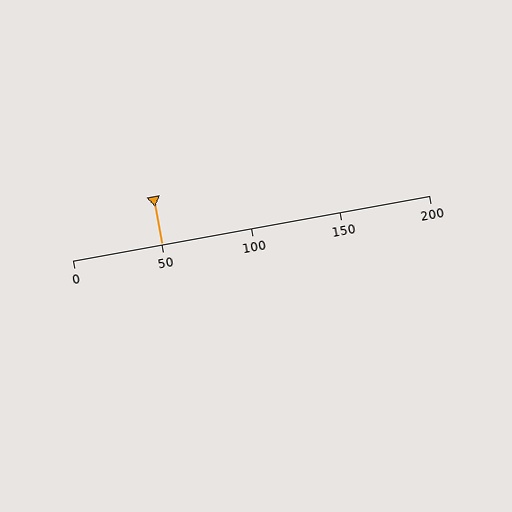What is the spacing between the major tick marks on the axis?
The major ticks are spaced 50 apart.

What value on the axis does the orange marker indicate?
The marker indicates approximately 50.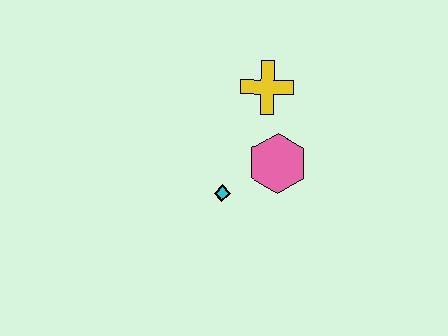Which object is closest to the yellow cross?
The pink hexagon is closest to the yellow cross.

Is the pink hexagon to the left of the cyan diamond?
No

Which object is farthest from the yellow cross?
The cyan diamond is farthest from the yellow cross.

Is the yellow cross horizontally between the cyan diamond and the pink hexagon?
Yes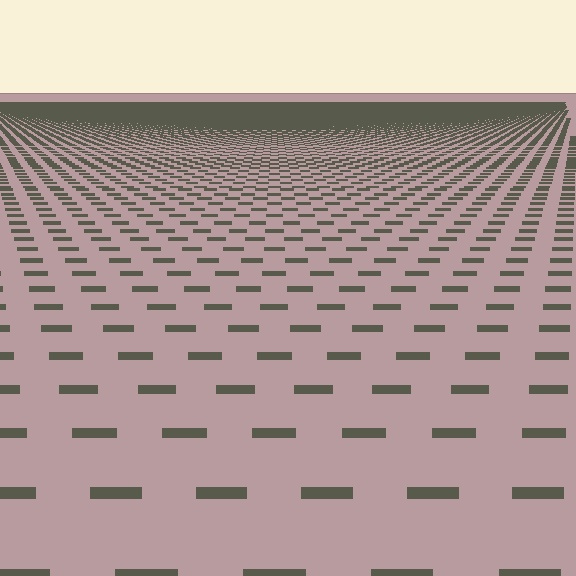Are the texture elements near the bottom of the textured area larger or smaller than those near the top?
Larger. Near the bottom, elements are closer to the viewer and appear at a bigger on-screen size.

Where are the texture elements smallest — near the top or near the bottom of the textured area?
Near the top.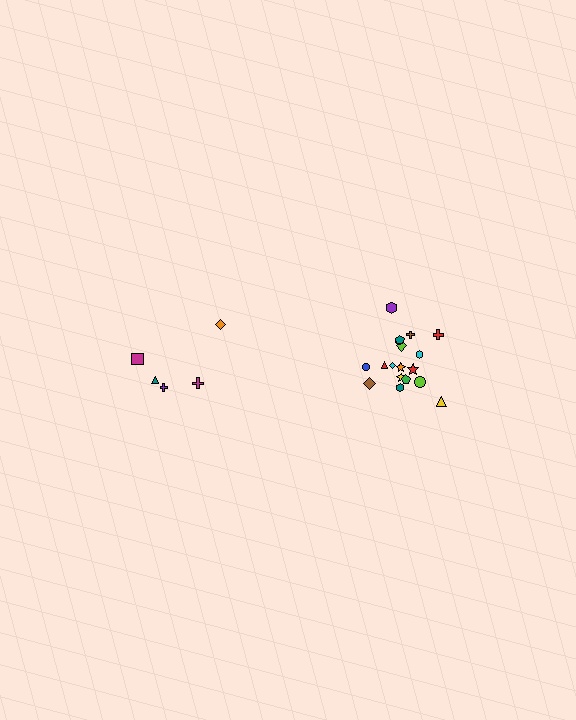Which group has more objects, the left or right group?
The right group.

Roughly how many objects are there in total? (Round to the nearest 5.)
Roughly 25 objects in total.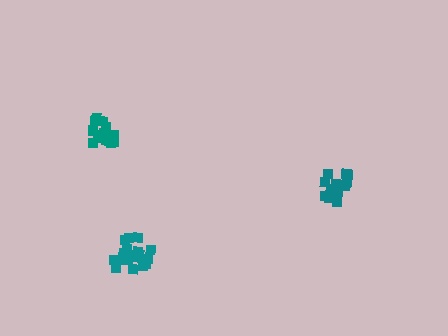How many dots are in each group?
Group 1: 15 dots, Group 2: 18 dots, Group 3: 21 dots (54 total).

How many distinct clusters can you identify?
There are 3 distinct clusters.